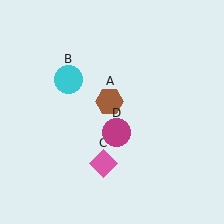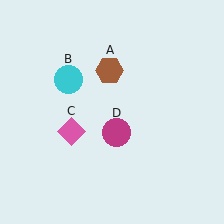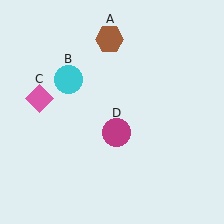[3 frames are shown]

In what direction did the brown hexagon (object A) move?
The brown hexagon (object A) moved up.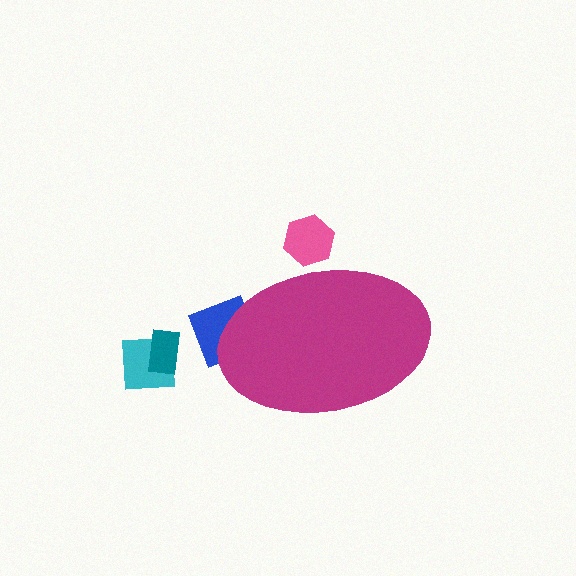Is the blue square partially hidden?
Yes, the blue square is partially hidden behind the magenta ellipse.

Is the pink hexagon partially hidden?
Yes, the pink hexagon is partially hidden behind the magenta ellipse.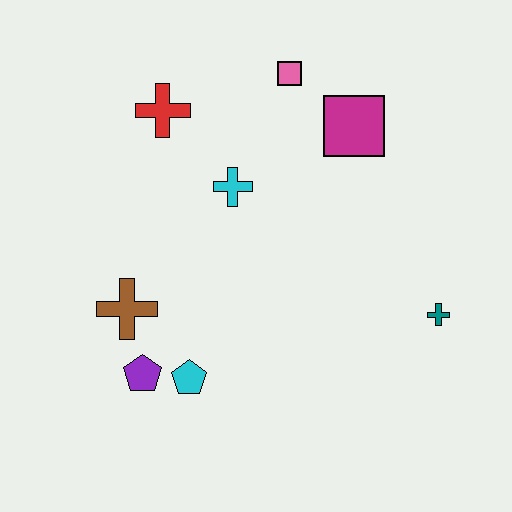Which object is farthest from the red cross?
The teal cross is farthest from the red cross.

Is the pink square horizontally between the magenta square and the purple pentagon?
Yes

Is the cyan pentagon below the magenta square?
Yes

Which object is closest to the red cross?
The cyan cross is closest to the red cross.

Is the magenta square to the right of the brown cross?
Yes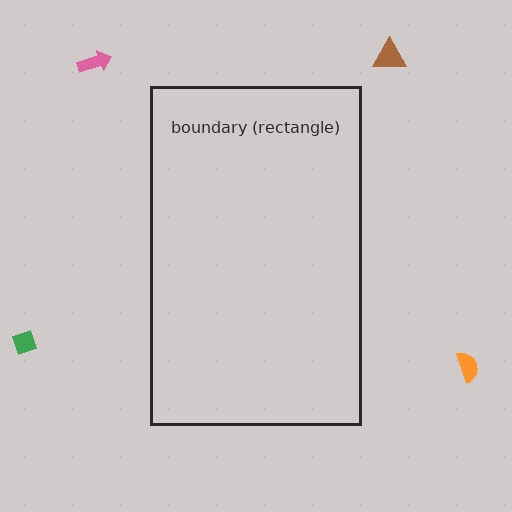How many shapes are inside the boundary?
0 inside, 4 outside.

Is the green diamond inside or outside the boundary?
Outside.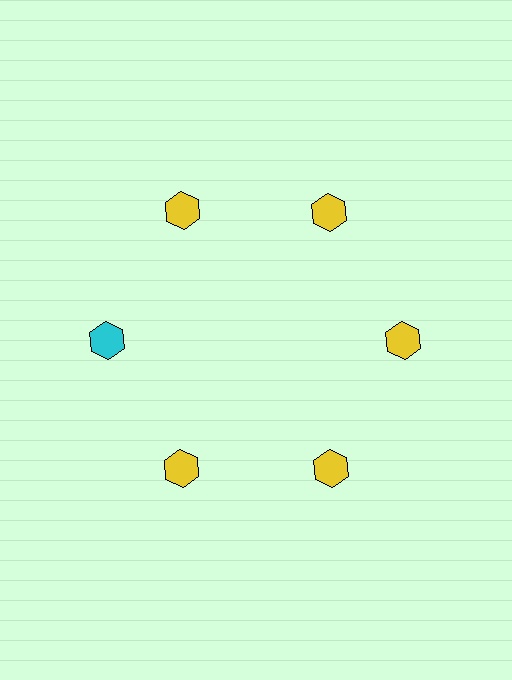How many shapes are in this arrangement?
There are 6 shapes arranged in a ring pattern.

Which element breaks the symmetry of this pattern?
The cyan hexagon at roughly the 9 o'clock position breaks the symmetry. All other shapes are yellow hexagons.